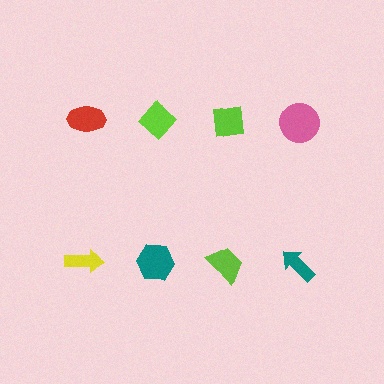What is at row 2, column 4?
A teal arrow.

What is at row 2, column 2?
A teal hexagon.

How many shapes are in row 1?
4 shapes.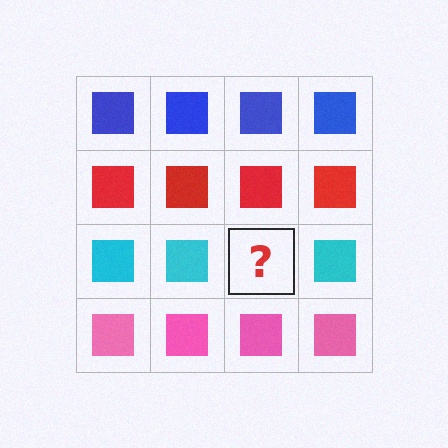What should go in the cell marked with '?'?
The missing cell should contain a cyan square.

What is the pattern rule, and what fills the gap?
The rule is that each row has a consistent color. The gap should be filled with a cyan square.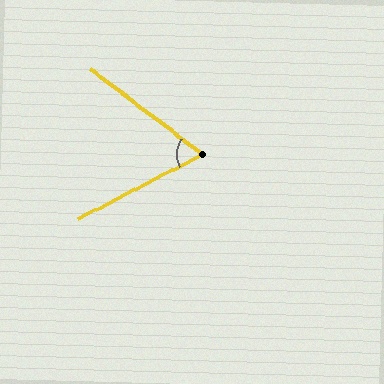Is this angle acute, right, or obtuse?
It is acute.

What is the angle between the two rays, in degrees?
Approximately 65 degrees.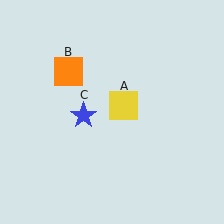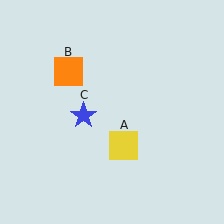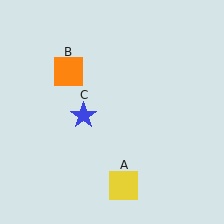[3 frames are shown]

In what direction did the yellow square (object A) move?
The yellow square (object A) moved down.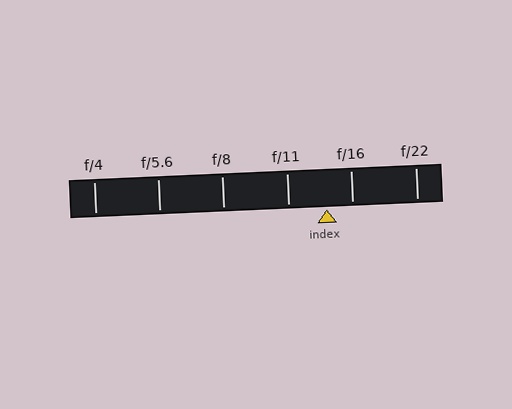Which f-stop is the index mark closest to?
The index mark is closest to f/16.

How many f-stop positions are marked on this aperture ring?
There are 6 f-stop positions marked.